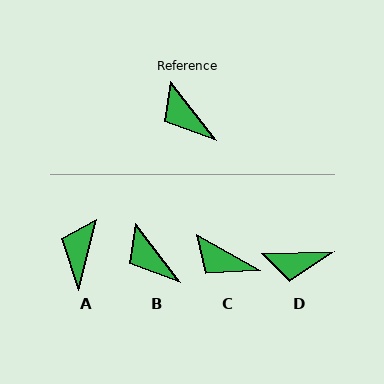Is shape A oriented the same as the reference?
No, it is off by about 52 degrees.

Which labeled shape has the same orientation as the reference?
B.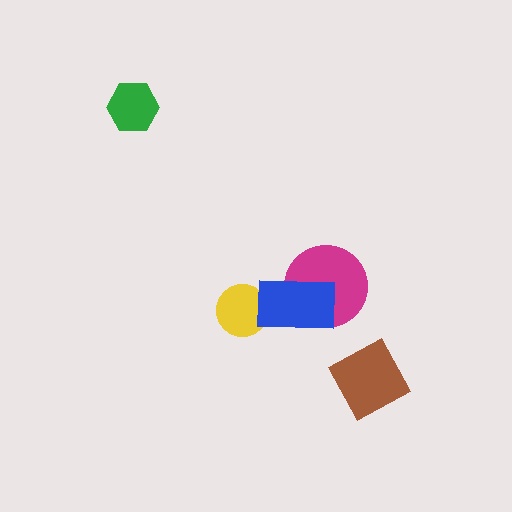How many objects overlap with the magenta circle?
1 object overlaps with the magenta circle.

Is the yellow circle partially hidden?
Yes, it is partially covered by another shape.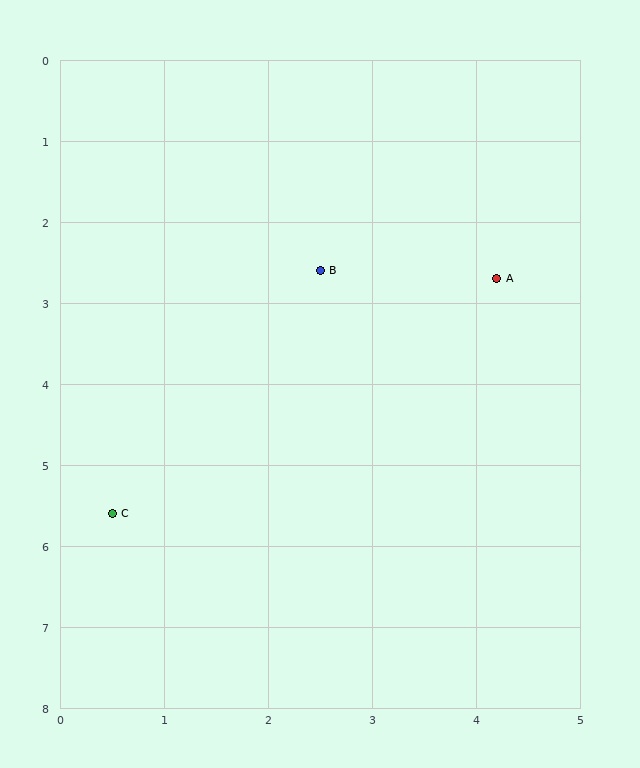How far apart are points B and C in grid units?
Points B and C are about 3.6 grid units apart.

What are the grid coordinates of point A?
Point A is at approximately (4.2, 2.7).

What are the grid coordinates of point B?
Point B is at approximately (2.5, 2.6).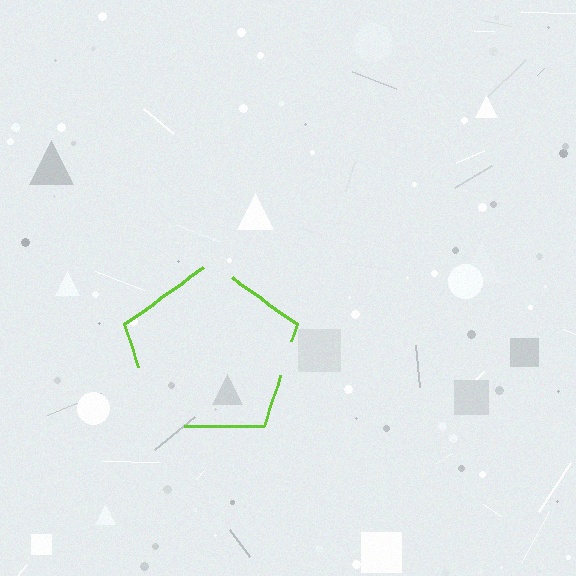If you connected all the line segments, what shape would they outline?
They would outline a pentagon.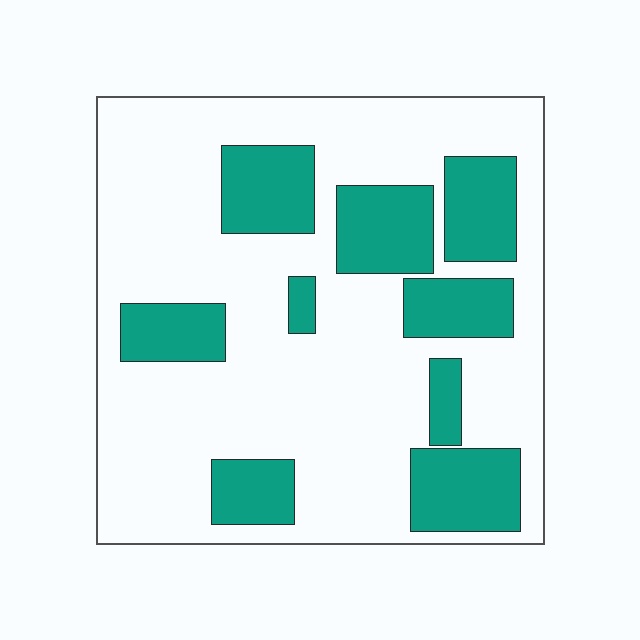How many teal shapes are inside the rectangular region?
9.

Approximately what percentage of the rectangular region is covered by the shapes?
Approximately 30%.